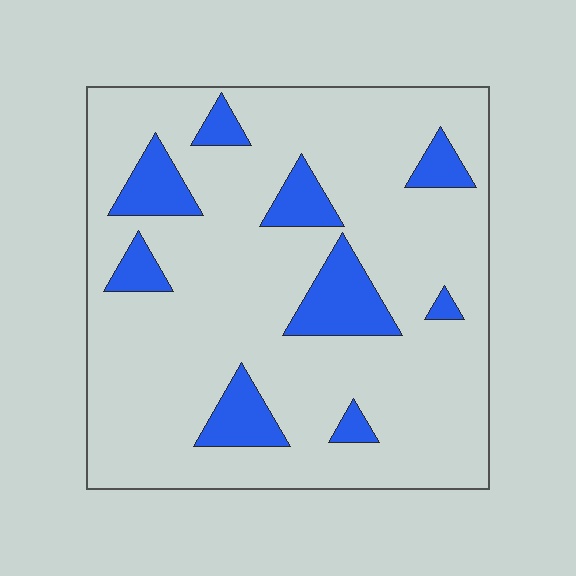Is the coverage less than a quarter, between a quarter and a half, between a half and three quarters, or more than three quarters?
Less than a quarter.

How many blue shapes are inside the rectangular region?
9.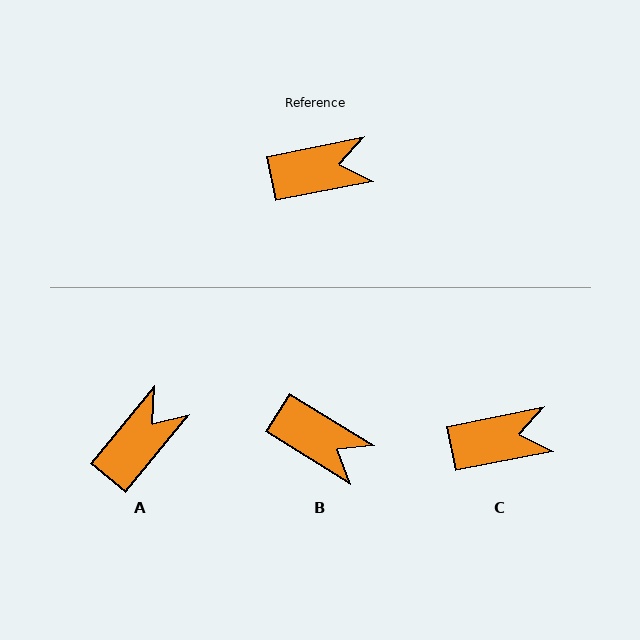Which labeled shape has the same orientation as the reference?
C.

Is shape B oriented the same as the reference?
No, it is off by about 43 degrees.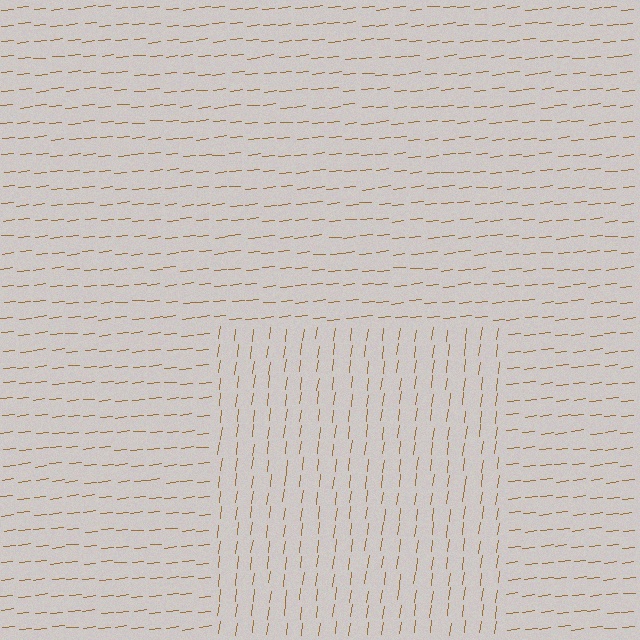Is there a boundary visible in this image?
Yes, there is a texture boundary formed by a change in line orientation.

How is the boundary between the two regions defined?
The boundary is defined purely by a change in line orientation (approximately 77 degrees difference). All lines are the same color and thickness.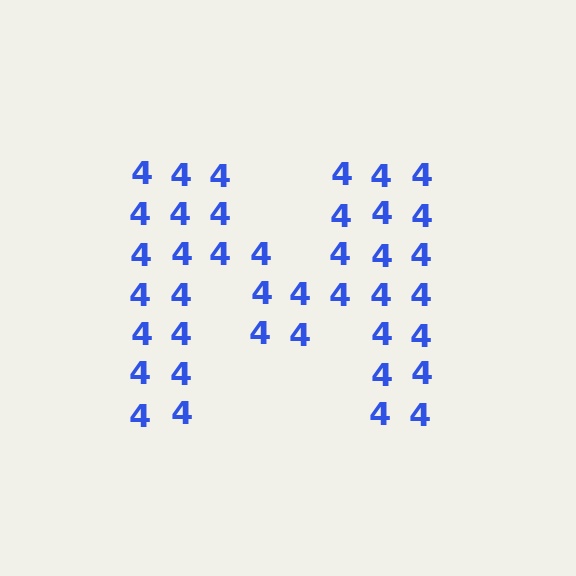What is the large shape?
The large shape is the letter M.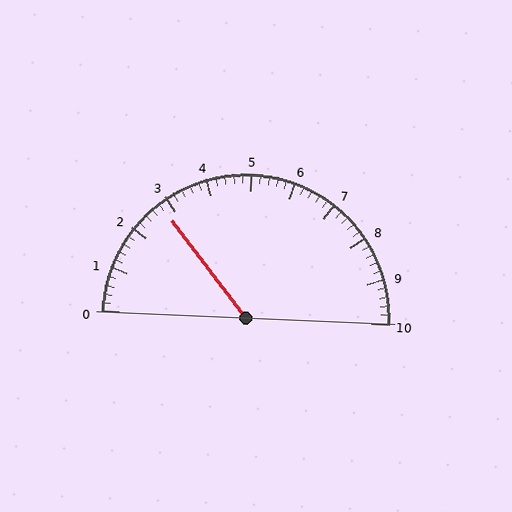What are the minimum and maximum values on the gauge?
The gauge ranges from 0 to 10.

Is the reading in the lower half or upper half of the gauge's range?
The reading is in the lower half of the range (0 to 10).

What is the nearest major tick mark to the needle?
The nearest major tick mark is 3.